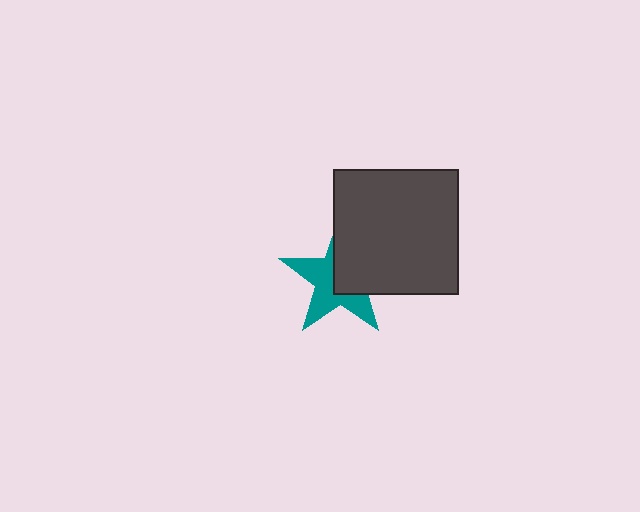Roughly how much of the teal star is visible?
About half of it is visible (roughly 53%).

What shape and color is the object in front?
The object in front is a dark gray square.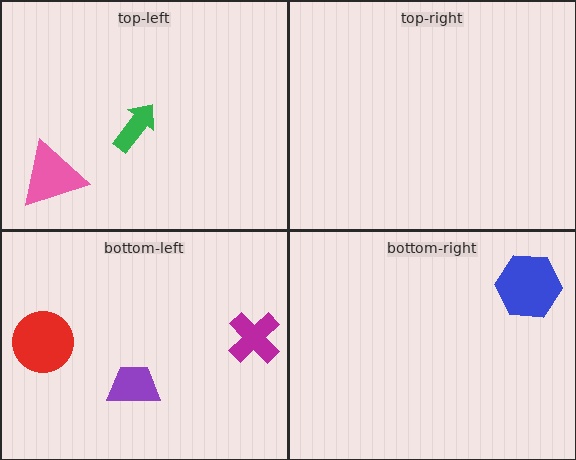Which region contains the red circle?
The bottom-left region.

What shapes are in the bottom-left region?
The purple trapezoid, the magenta cross, the red circle.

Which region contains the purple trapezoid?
The bottom-left region.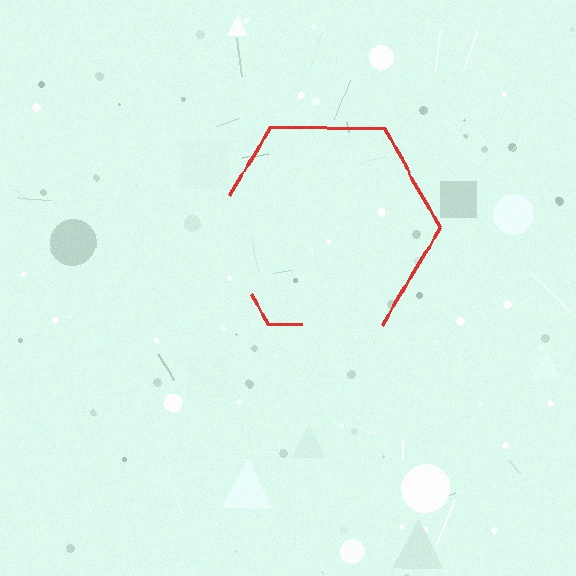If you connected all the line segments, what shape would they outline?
They would outline a hexagon.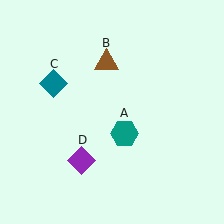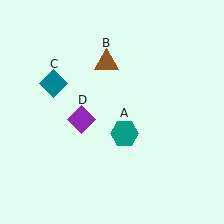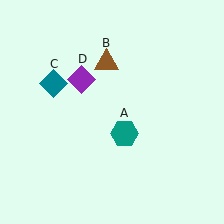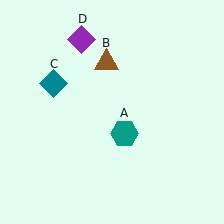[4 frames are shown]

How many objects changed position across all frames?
1 object changed position: purple diamond (object D).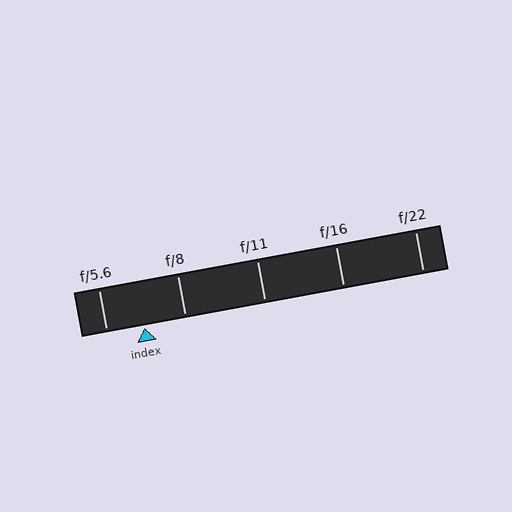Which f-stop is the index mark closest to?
The index mark is closest to f/5.6.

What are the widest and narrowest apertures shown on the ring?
The widest aperture shown is f/5.6 and the narrowest is f/22.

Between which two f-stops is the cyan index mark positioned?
The index mark is between f/5.6 and f/8.